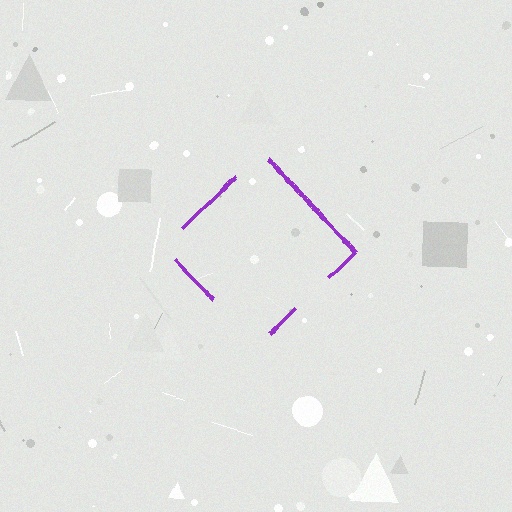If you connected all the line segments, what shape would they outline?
They would outline a diamond.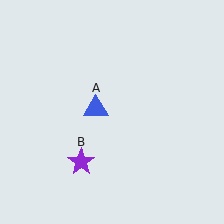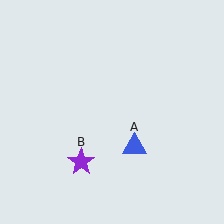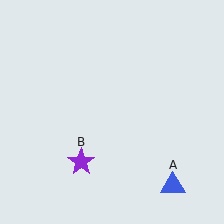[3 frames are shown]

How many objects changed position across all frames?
1 object changed position: blue triangle (object A).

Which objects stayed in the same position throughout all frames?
Purple star (object B) remained stationary.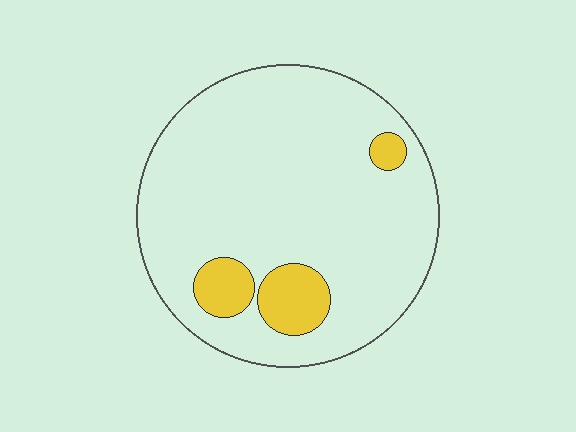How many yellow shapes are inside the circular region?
3.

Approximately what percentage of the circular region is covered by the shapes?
Approximately 10%.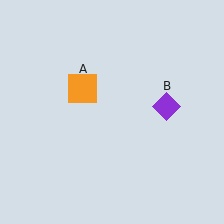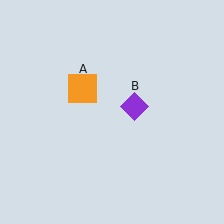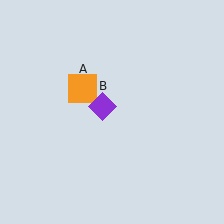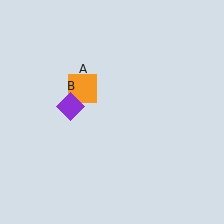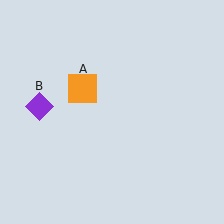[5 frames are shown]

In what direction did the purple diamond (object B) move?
The purple diamond (object B) moved left.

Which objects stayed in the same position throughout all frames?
Orange square (object A) remained stationary.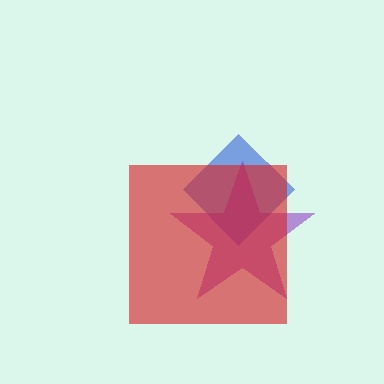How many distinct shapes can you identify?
There are 3 distinct shapes: a blue diamond, a purple star, a red square.